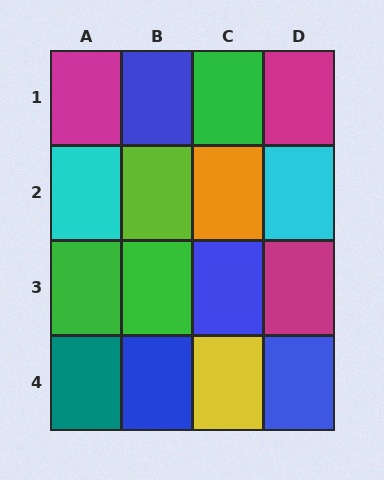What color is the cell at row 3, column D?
Magenta.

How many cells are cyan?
2 cells are cyan.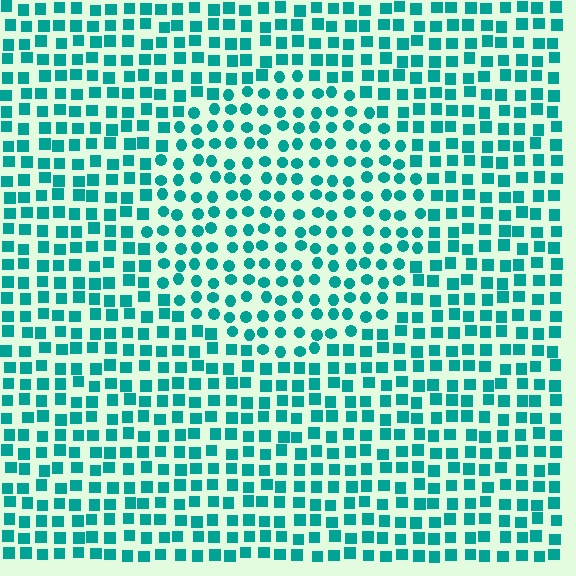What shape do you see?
I see a circle.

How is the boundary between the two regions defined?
The boundary is defined by a change in element shape: circles inside vs. squares outside. All elements share the same color and spacing.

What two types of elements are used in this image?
The image uses circles inside the circle region and squares outside it.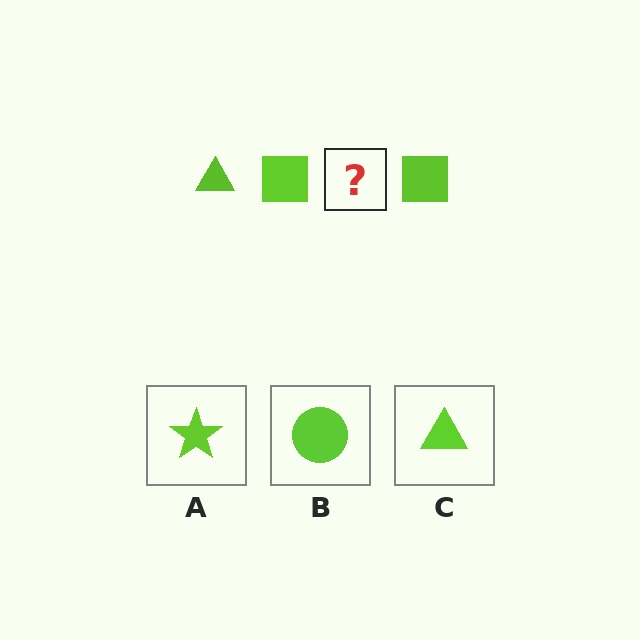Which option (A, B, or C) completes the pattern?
C.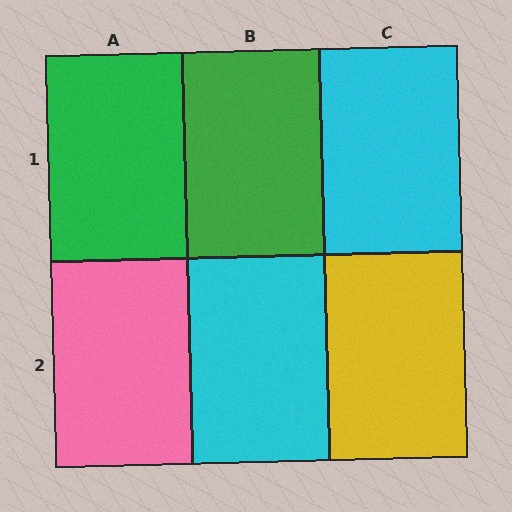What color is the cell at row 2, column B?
Cyan.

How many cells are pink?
1 cell is pink.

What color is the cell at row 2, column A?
Pink.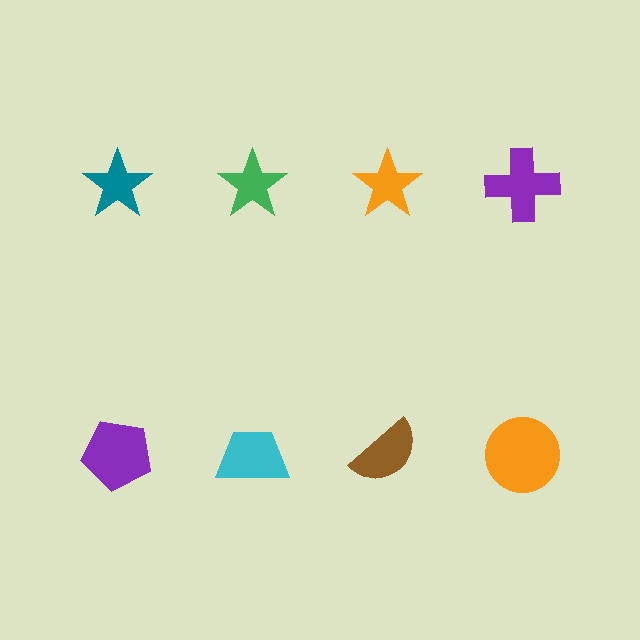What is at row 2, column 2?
A cyan trapezoid.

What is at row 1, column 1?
A teal star.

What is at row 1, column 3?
An orange star.